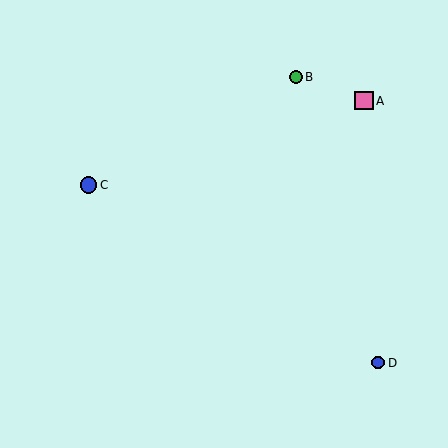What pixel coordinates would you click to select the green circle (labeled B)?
Click at (296, 77) to select the green circle B.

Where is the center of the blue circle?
The center of the blue circle is at (378, 363).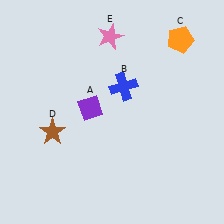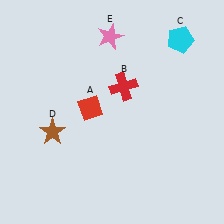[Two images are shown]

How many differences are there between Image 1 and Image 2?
There are 3 differences between the two images.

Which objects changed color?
A changed from purple to red. B changed from blue to red. C changed from orange to cyan.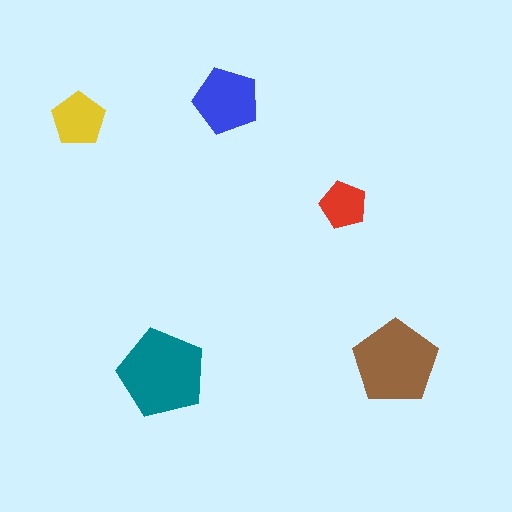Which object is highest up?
The blue pentagon is topmost.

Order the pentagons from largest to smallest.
the teal one, the brown one, the blue one, the yellow one, the red one.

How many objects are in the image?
There are 5 objects in the image.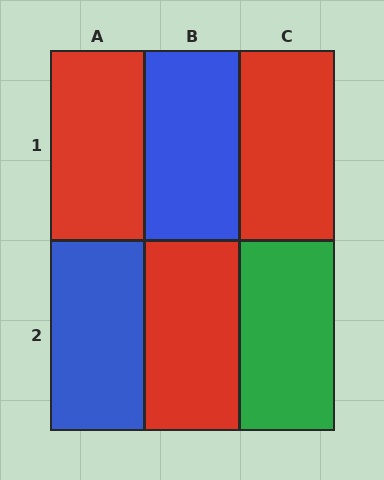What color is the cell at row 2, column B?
Red.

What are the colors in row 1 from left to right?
Red, blue, red.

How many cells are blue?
2 cells are blue.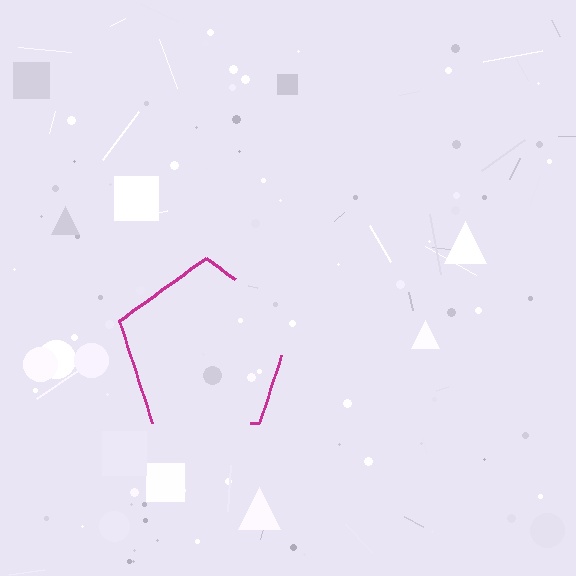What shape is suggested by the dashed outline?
The dashed outline suggests a pentagon.